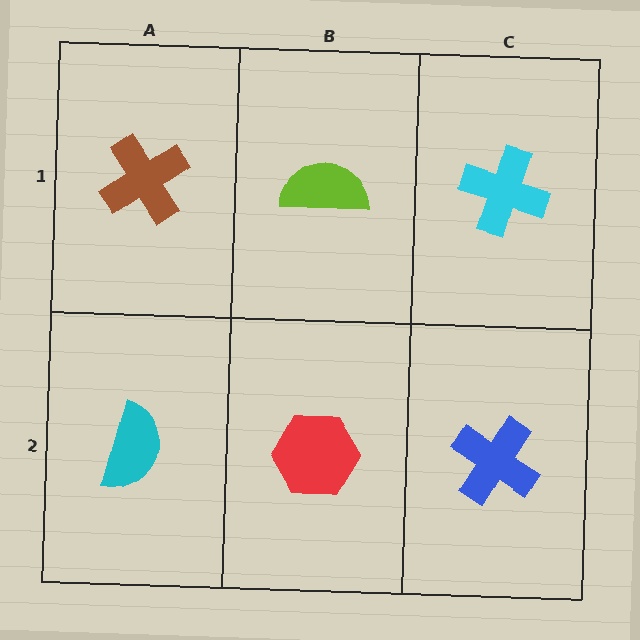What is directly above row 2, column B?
A lime semicircle.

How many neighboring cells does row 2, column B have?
3.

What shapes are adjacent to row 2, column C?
A cyan cross (row 1, column C), a red hexagon (row 2, column B).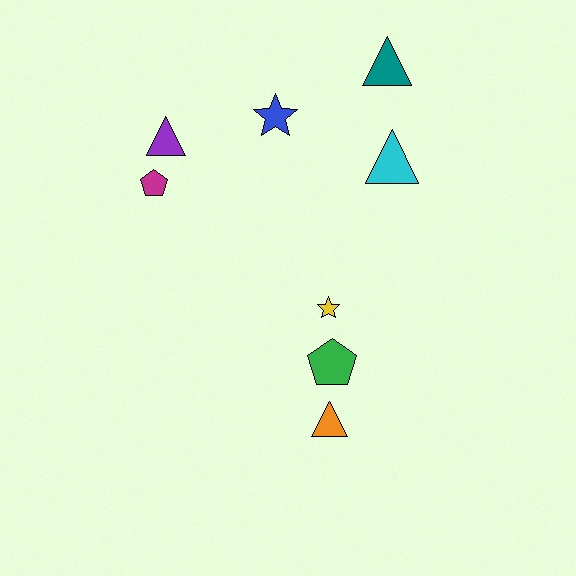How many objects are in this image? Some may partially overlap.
There are 8 objects.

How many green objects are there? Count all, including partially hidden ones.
There is 1 green object.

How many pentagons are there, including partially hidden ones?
There are 2 pentagons.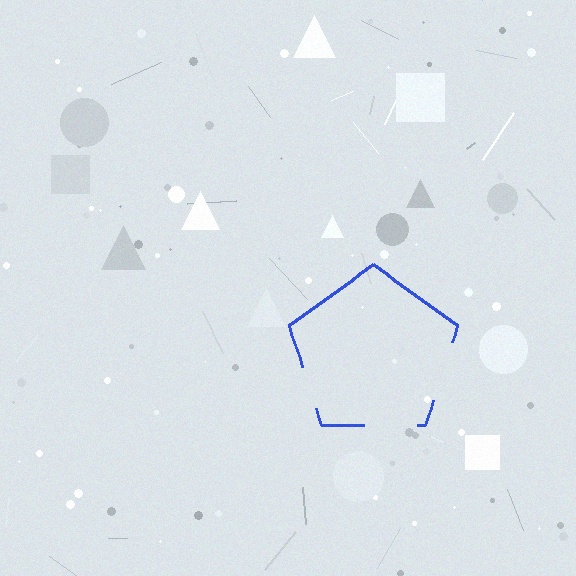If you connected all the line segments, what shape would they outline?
They would outline a pentagon.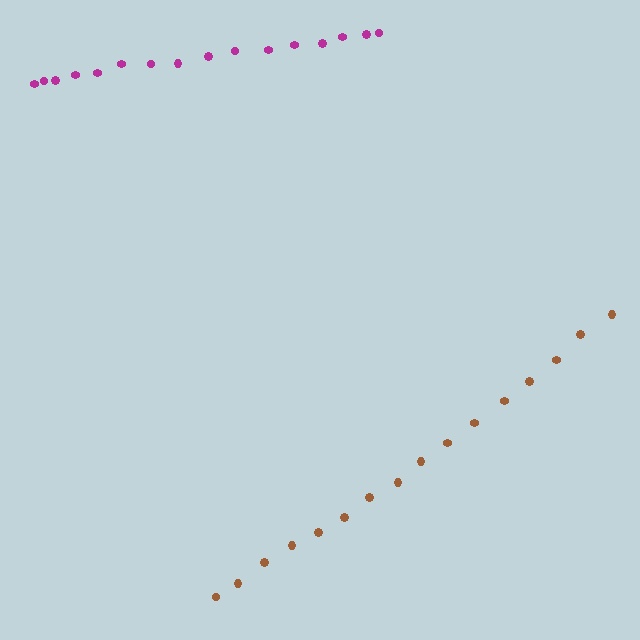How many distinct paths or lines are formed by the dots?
There are 2 distinct paths.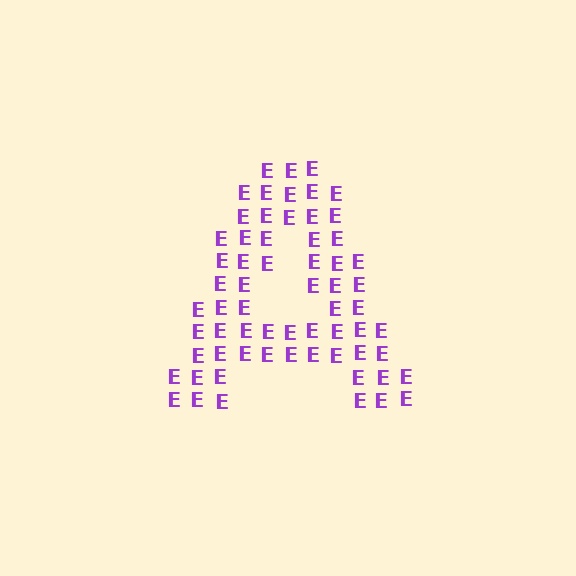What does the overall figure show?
The overall figure shows the letter A.